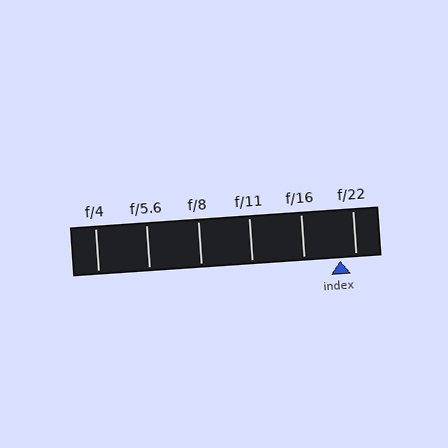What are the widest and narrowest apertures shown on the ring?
The widest aperture shown is f/4 and the narrowest is f/22.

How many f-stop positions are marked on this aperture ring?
There are 6 f-stop positions marked.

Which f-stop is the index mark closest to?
The index mark is closest to f/22.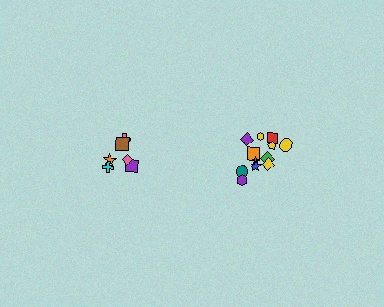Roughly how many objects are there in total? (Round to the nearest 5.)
Roughly 20 objects in total.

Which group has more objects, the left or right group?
The right group.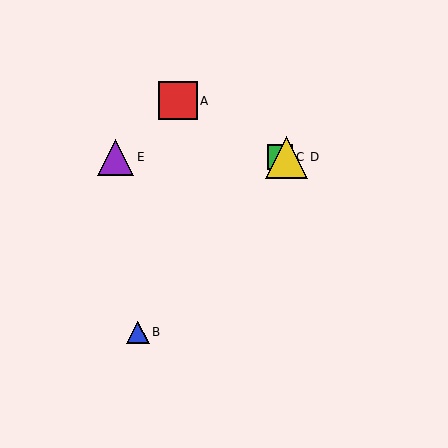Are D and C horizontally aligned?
Yes, both are at y≈157.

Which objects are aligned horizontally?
Objects C, D, E are aligned horizontally.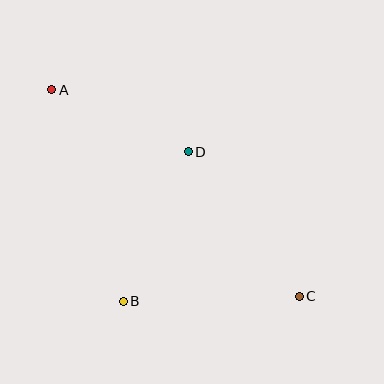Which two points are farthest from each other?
Points A and C are farthest from each other.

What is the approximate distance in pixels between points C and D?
The distance between C and D is approximately 183 pixels.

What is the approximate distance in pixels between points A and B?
The distance between A and B is approximately 223 pixels.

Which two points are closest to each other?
Points A and D are closest to each other.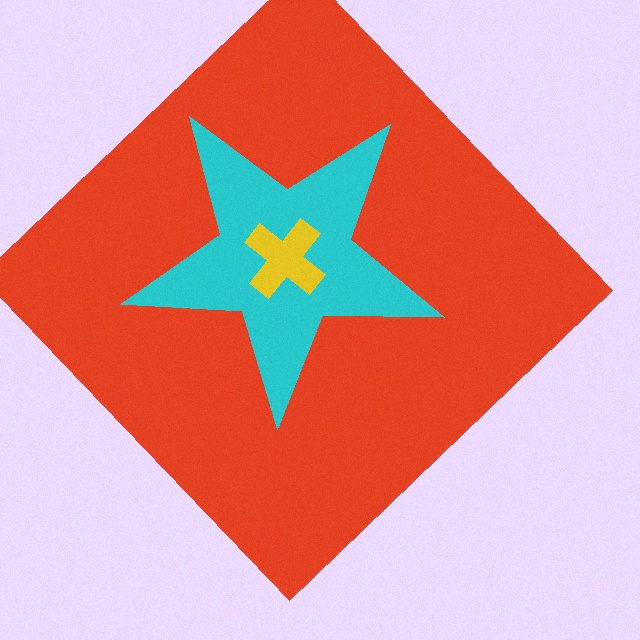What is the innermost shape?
The yellow cross.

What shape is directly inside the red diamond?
The cyan star.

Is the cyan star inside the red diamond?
Yes.